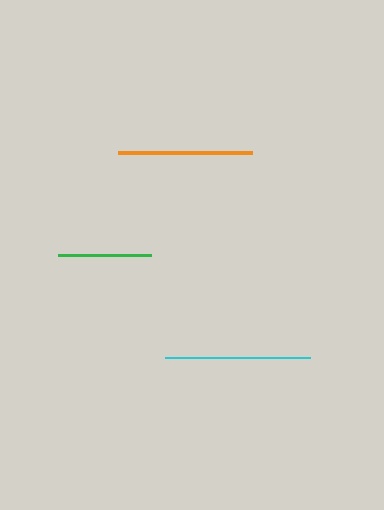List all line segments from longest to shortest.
From longest to shortest: cyan, orange, green.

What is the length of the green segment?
The green segment is approximately 92 pixels long.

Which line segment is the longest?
The cyan line is the longest at approximately 145 pixels.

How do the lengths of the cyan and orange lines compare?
The cyan and orange lines are approximately the same length.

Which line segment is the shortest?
The green line is the shortest at approximately 92 pixels.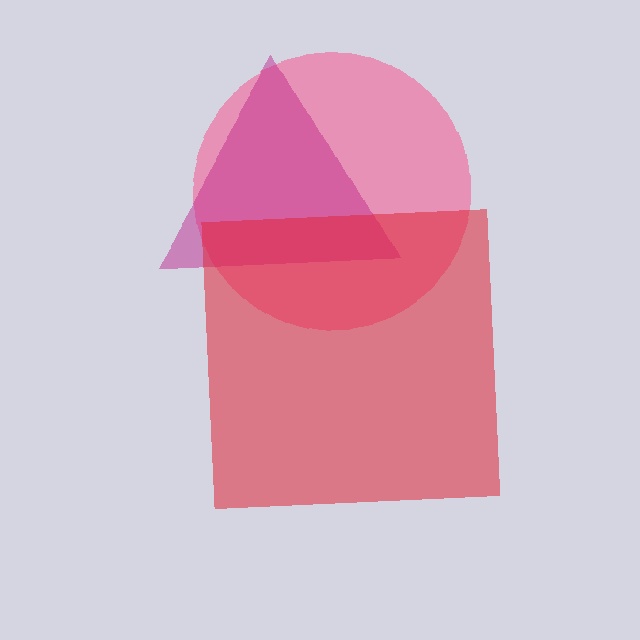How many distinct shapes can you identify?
There are 3 distinct shapes: a pink circle, a magenta triangle, a red square.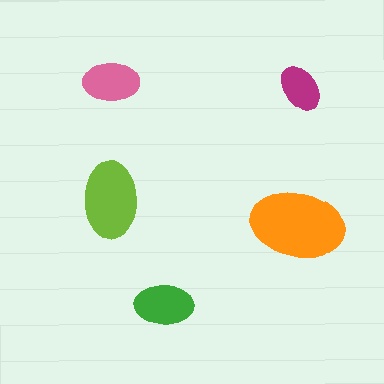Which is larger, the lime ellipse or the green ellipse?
The lime one.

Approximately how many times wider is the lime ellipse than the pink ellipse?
About 1.5 times wider.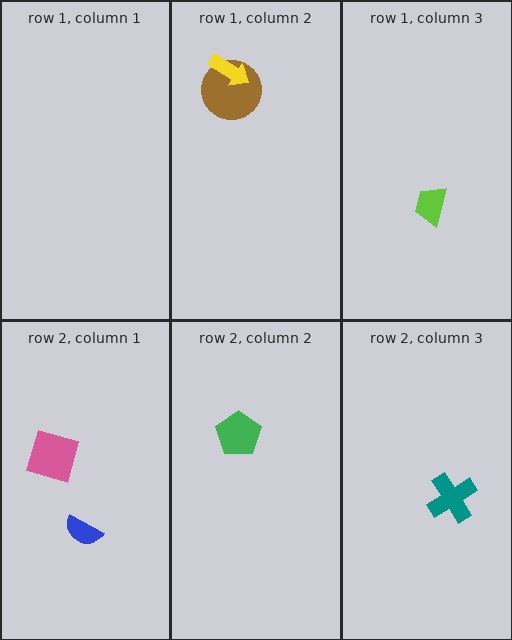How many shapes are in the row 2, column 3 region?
1.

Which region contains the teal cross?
The row 2, column 3 region.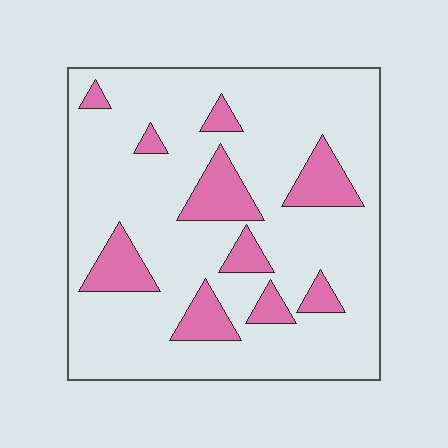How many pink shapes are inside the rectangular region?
10.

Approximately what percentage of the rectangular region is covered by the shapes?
Approximately 20%.